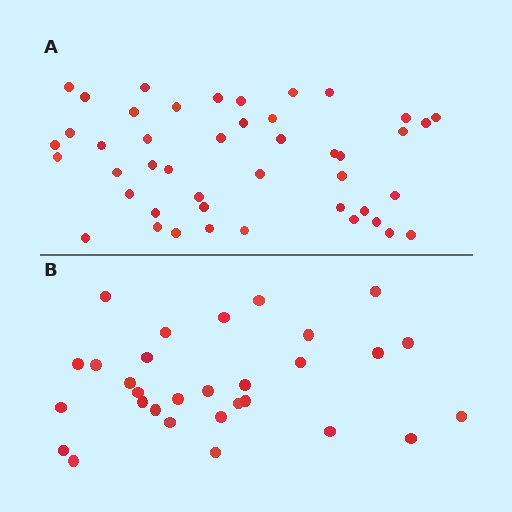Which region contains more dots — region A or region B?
Region A (the top region) has more dots.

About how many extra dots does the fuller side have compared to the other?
Region A has approximately 15 more dots than region B.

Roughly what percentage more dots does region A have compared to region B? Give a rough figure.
About 50% more.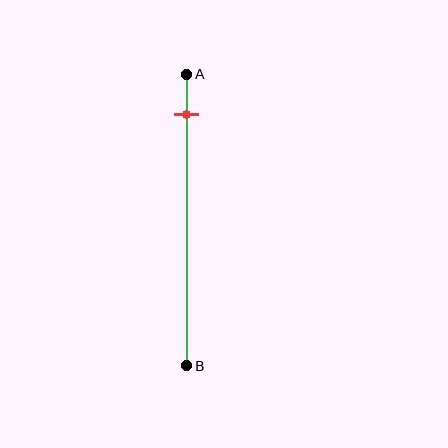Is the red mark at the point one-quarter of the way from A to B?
No, the mark is at about 15% from A, not at the 25% one-quarter point.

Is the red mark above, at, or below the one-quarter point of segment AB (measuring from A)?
The red mark is above the one-quarter point of segment AB.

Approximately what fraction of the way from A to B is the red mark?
The red mark is approximately 15% of the way from A to B.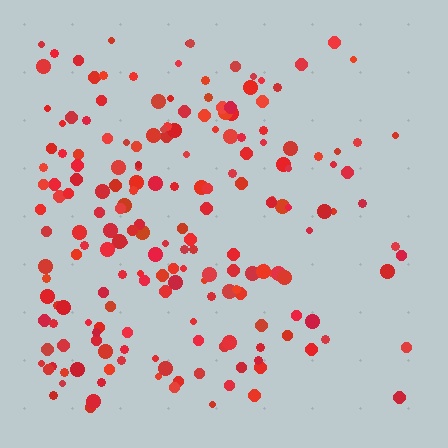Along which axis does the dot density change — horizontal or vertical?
Horizontal.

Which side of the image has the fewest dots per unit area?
The right.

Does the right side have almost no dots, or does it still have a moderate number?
Still a moderate number, just noticeably fewer than the left.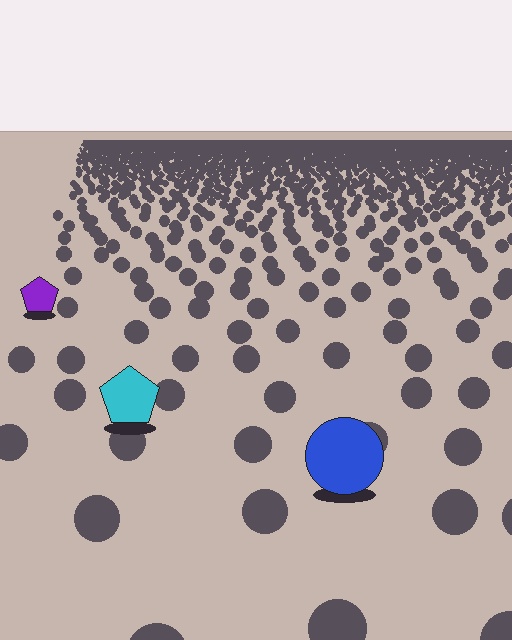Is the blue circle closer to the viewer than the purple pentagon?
Yes. The blue circle is closer — you can tell from the texture gradient: the ground texture is coarser near it.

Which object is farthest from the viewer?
The purple pentagon is farthest from the viewer. It appears smaller and the ground texture around it is denser.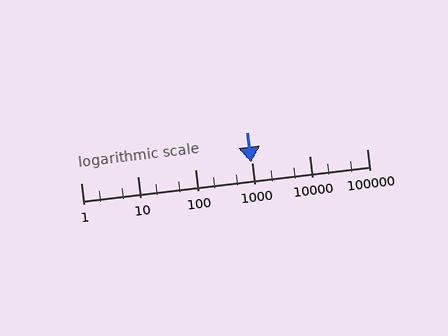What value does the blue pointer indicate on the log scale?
The pointer indicates approximately 960.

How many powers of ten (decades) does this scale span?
The scale spans 5 decades, from 1 to 100000.